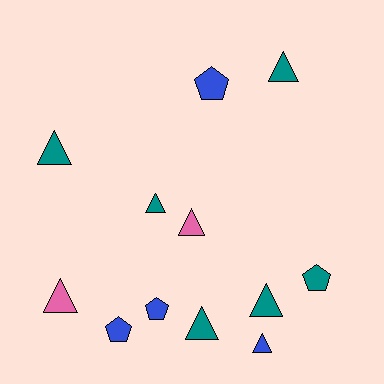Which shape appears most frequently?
Triangle, with 8 objects.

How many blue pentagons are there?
There are 3 blue pentagons.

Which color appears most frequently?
Teal, with 6 objects.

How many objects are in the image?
There are 12 objects.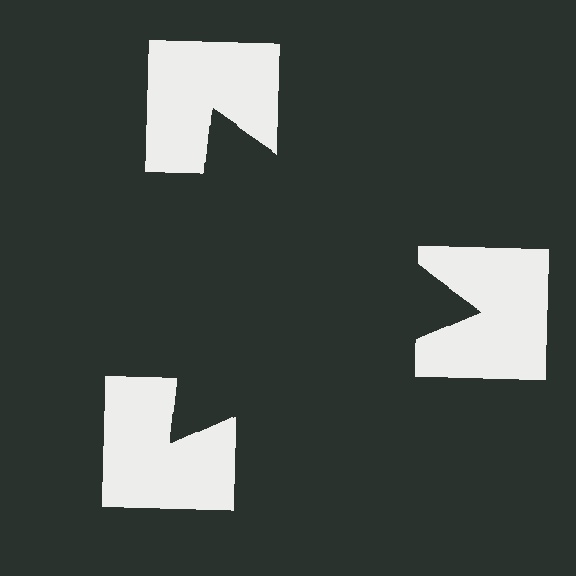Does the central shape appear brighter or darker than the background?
It typically appears slightly darker than the background, even though no actual brightness change is drawn.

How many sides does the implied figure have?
3 sides.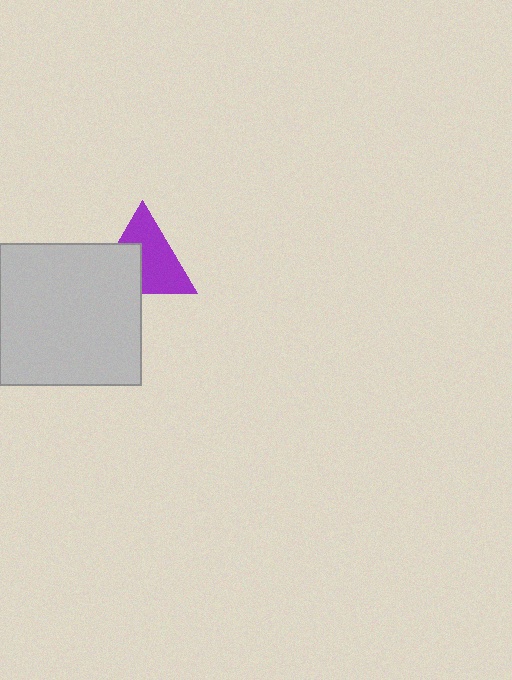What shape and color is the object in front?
The object in front is a light gray square.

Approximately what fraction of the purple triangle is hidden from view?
Roughly 38% of the purple triangle is hidden behind the light gray square.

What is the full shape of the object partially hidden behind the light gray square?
The partially hidden object is a purple triangle.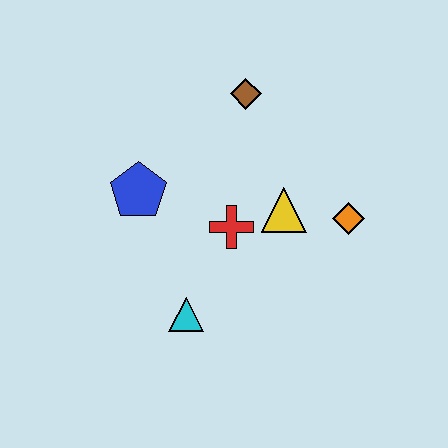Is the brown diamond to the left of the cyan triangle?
No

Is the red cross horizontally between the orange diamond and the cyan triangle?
Yes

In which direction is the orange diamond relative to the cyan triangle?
The orange diamond is to the right of the cyan triangle.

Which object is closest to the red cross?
The yellow triangle is closest to the red cross.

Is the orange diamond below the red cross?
No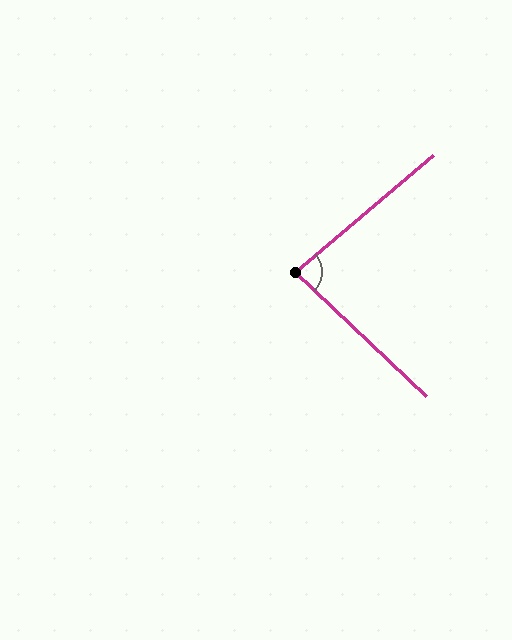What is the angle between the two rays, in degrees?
Approximately 84 degrees.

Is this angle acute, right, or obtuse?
It is acute.